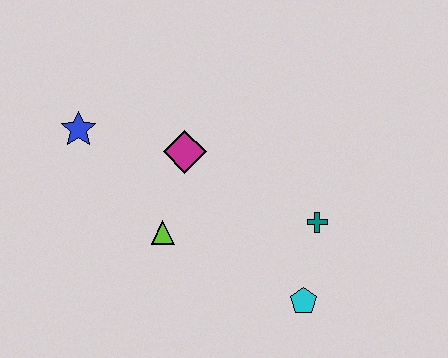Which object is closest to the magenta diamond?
The lime triangle is closest to the magenta diamond.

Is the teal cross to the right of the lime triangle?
Yes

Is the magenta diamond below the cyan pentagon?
No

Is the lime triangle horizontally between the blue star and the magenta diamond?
Yes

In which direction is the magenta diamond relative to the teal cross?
The magenta diamond is to the left of the teal cross.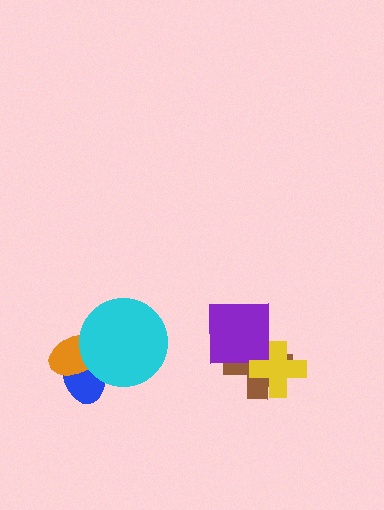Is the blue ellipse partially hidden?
Yes, it is partially covered by another shape.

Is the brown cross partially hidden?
Yes, it is partially covered by another shape.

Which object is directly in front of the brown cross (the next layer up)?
The purple square is directly in front of the brown cross.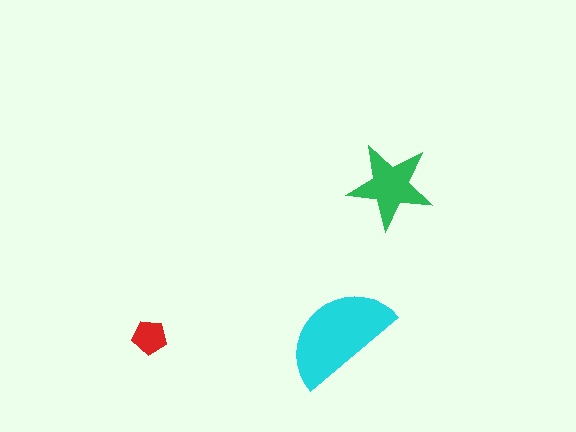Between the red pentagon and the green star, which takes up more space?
The green star.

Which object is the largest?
The cyan semicircle.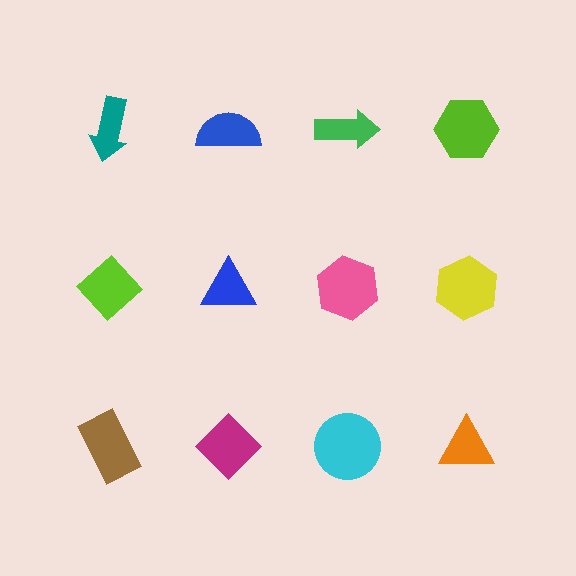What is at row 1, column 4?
A lime hexagon.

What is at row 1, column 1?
A teal arrow.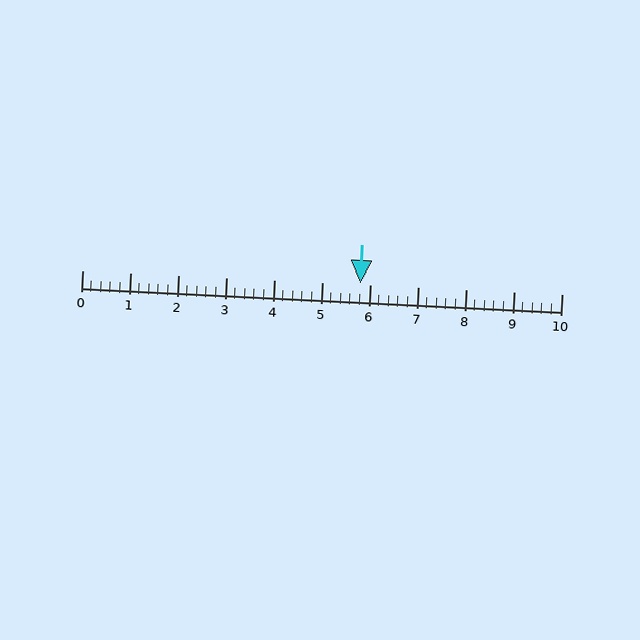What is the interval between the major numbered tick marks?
The major tick marks are spaced 1 units apart.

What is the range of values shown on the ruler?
The ruler shows values from 0 to 10.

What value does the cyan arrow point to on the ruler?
The cyan arrow points to approximately 5.8.